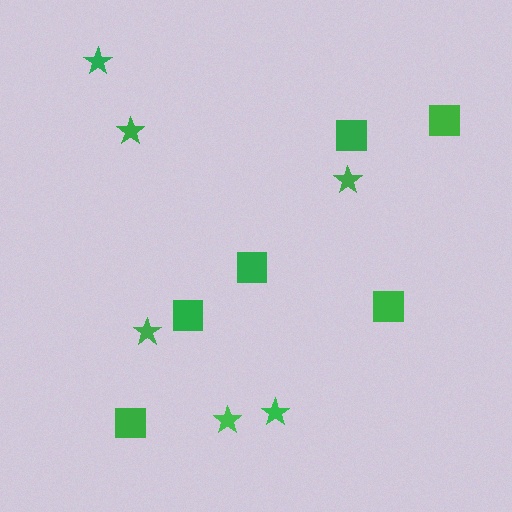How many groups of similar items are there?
There are 2 groups: one group of squares (6) and one group of stars (6).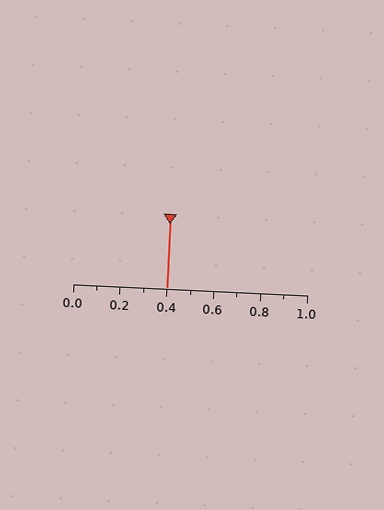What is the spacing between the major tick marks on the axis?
The major ticks are spaced 0.2 apart.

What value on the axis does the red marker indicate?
The marker indicates approximately 0.4.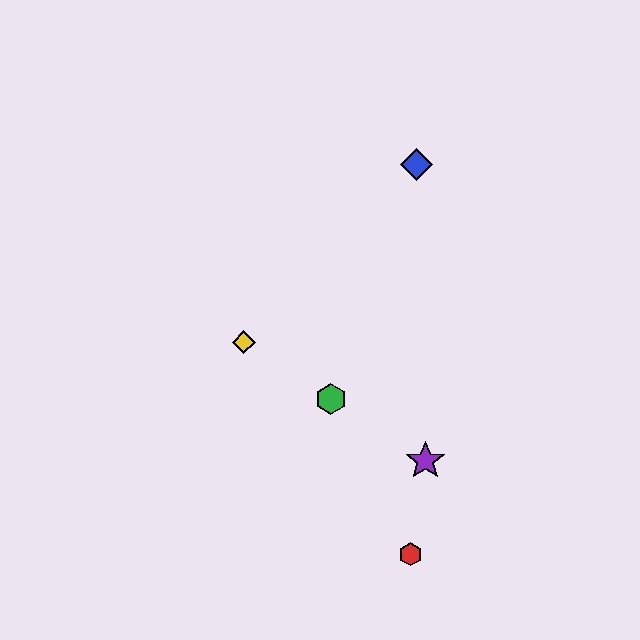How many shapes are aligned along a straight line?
3 shapes (the green hexagon, the yellow diamond, the purple star) are aligned along a straight line.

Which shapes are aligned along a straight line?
The green hexagon, the yellow diamond, the purple star are aligned along a straight line.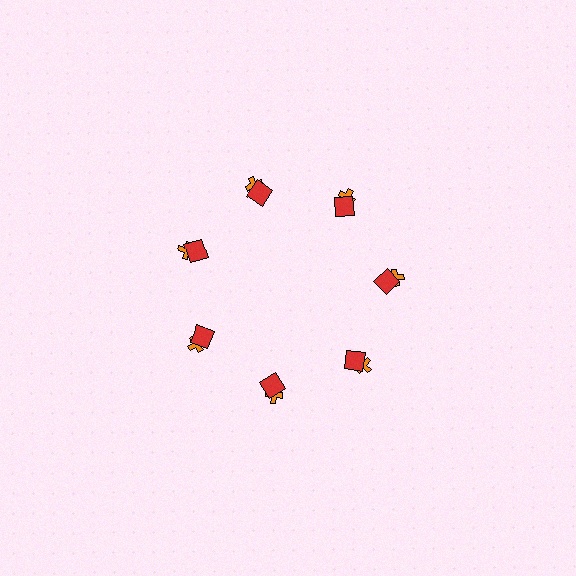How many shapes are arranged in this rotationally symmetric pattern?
There are 14 shapes, arranged in 7 groups of 2.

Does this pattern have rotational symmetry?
Yes, this pattern has 7-fold rotational symmetry. It looks the same after rotating 51 degrees around the center.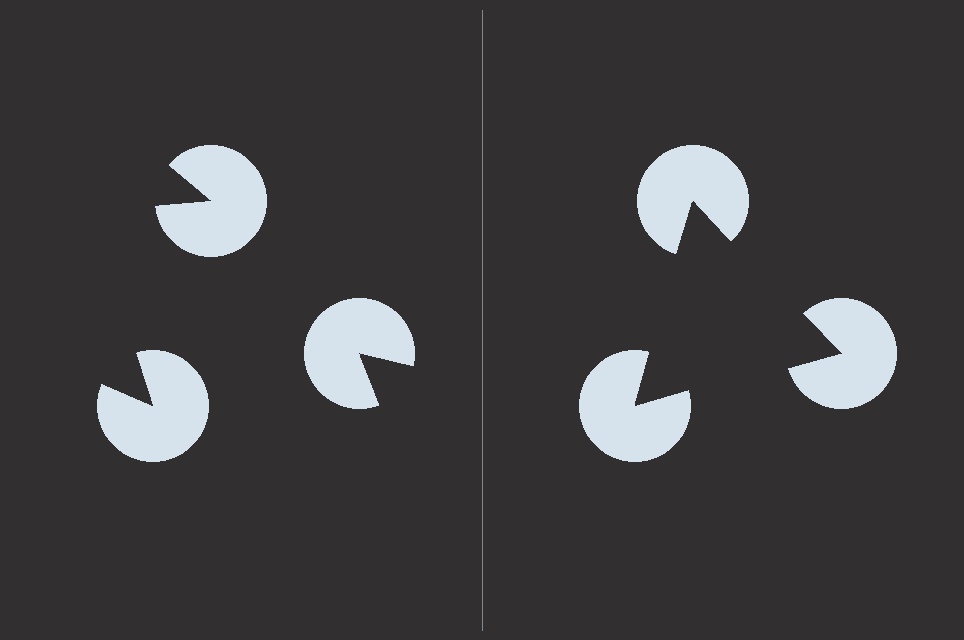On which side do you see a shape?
An illusory triangle appears on the right side. On the left side the wedge cuts are rotated, so no coherent shape forms.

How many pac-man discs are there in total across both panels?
6 — 3 on each side.